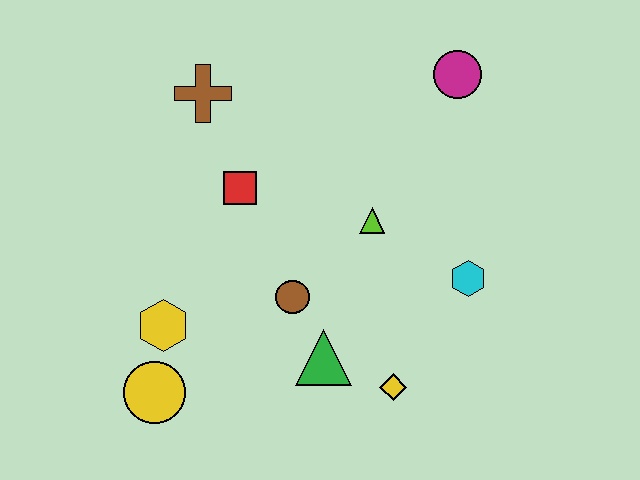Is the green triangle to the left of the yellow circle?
No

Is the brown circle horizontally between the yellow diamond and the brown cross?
Yes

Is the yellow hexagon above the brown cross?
No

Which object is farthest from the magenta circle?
The yellow circle is farthest from the magenta circle.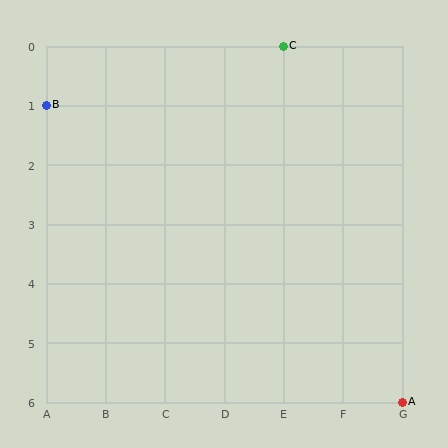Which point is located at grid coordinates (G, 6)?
Point A is at (G, 6).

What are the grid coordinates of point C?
Point C is at grid coordinates (E, 0).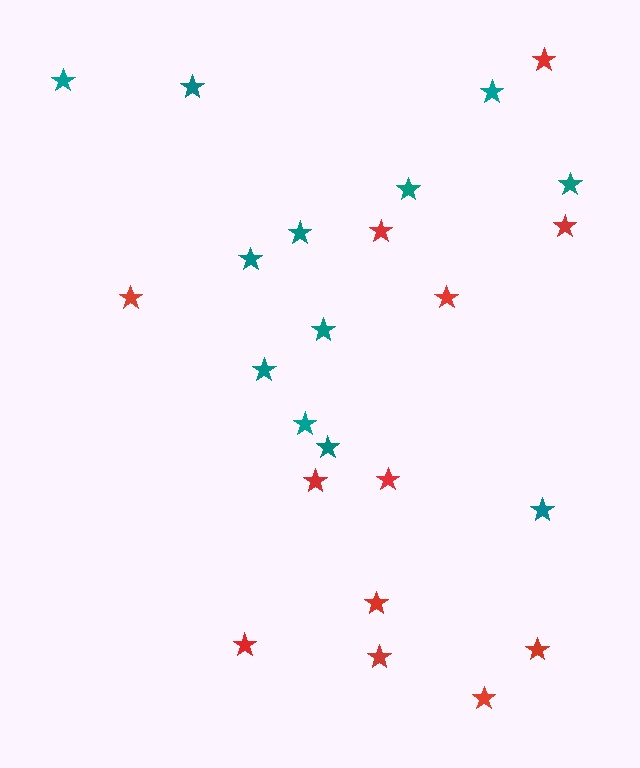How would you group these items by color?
There are 2 groups: one group of red stars (12) and one group of teal stars (12).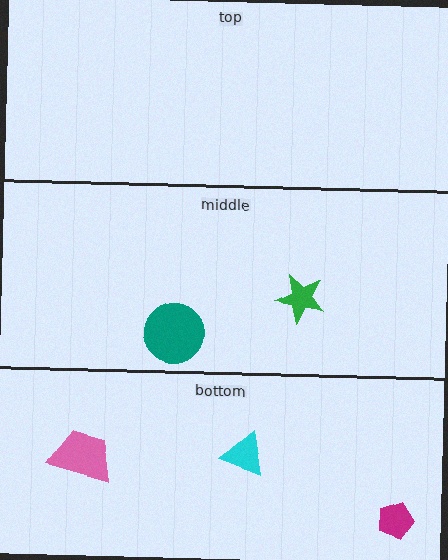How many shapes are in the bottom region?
3.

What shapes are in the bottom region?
The magenta pentagon, the cyan triangle, the pink trapezoid.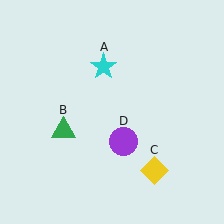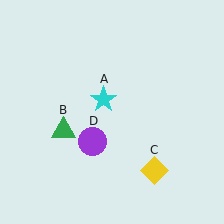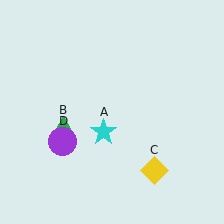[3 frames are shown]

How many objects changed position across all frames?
2 objects changed position: cyan star (object A), purple circle (object D).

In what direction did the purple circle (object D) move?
The purple circle (object D) moved left.